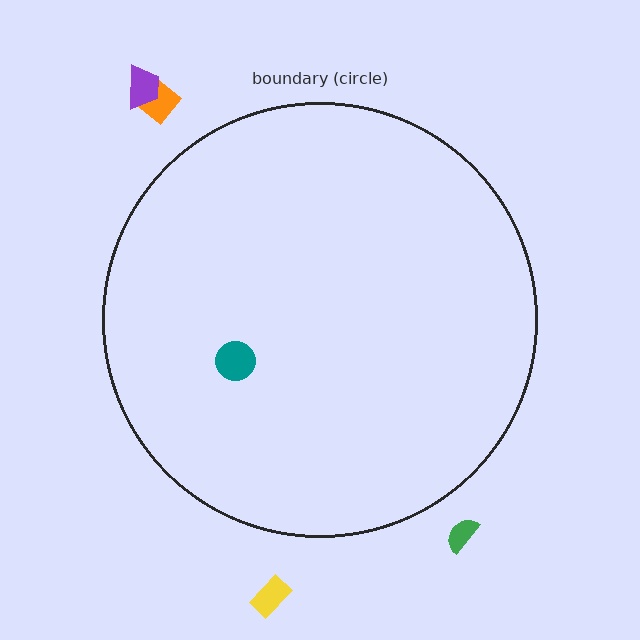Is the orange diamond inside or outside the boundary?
Outside.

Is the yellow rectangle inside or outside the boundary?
Outside.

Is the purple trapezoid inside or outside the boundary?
Outside.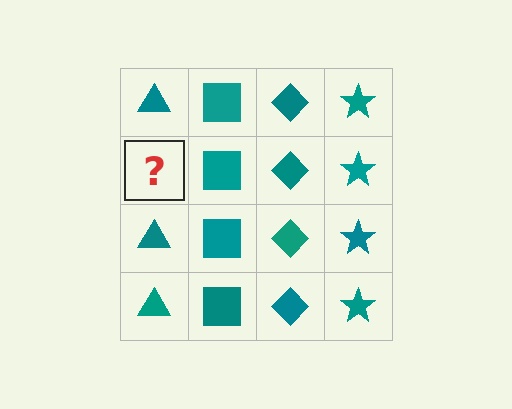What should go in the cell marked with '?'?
The missing cell should contain a teal triangle.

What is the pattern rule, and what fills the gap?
The rule is that each column has a consistent shape. The gap should be filled with a teal triangle.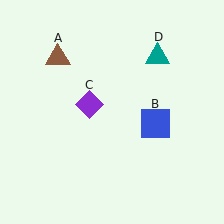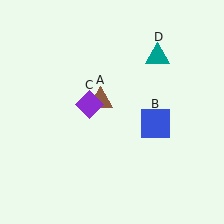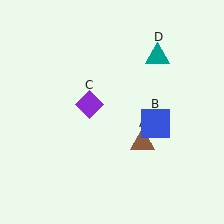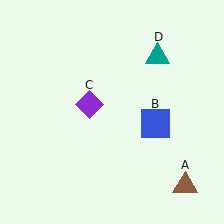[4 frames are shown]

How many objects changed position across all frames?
1 object changed position: brown triangle (object A).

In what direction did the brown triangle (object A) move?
The brown triangle (object A) moved down and to the right.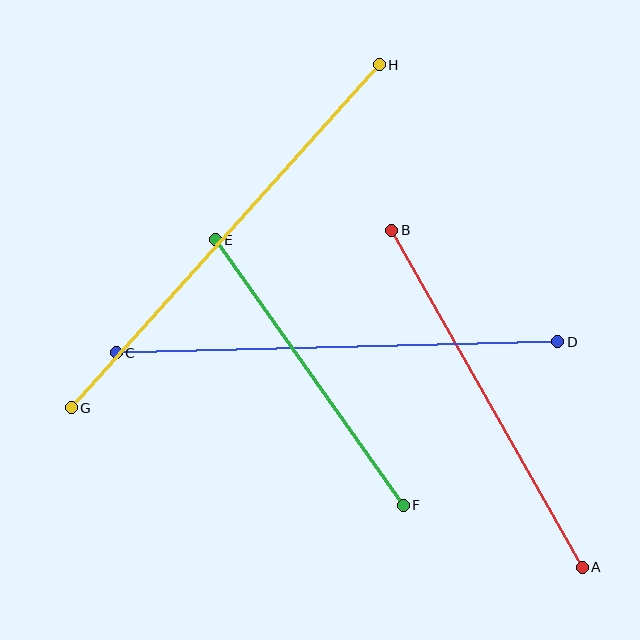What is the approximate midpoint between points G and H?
The midpoint is at approximately (225, 236) pixels.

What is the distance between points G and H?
The distance is approximately 461 pixels.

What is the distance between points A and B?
The distance is approximately 387 pixels.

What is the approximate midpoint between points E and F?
The midpoint is at approximately (309, 373) pixels.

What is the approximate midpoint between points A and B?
The midpoint is at approximately (487, 399) pixels.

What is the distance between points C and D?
The distance is approximately 442 pixels.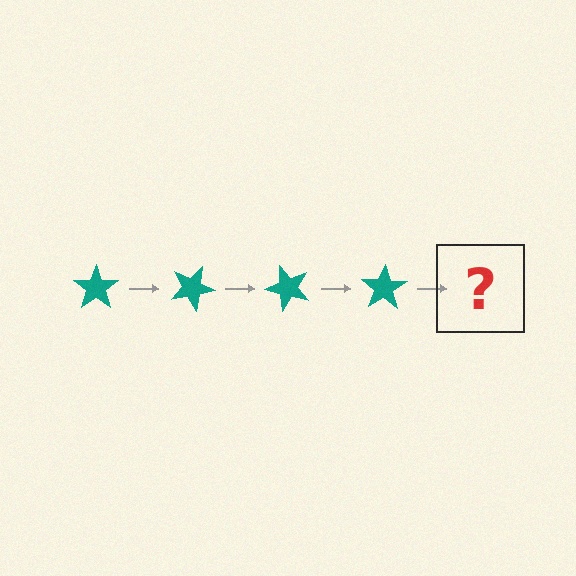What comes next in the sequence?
The next element should be a teal star rotated 100 degrees.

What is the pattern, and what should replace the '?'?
The pattern is that the star rotates 25 degrees each step. The '?' should be a teal star rotated 100 degrees.